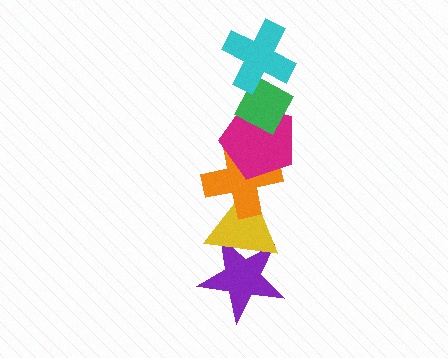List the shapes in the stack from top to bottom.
From top to bottom: the cyan cross, the green diamond, the magenta pentagon, the orange cross, the yellow triangle, the purple star.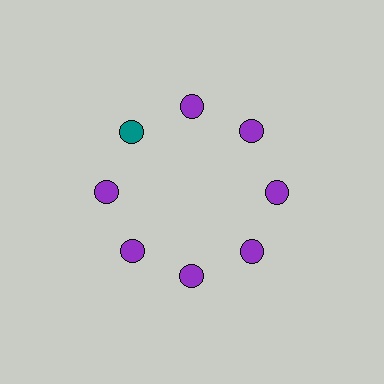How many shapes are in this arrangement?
There are 8 shapes arranged in a ring pattern.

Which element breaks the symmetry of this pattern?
The teal circle at roughly the 10 o'clock position breaks the symmetry. All other shapes are purple circles.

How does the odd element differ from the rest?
It has a different color: teal instead of purple.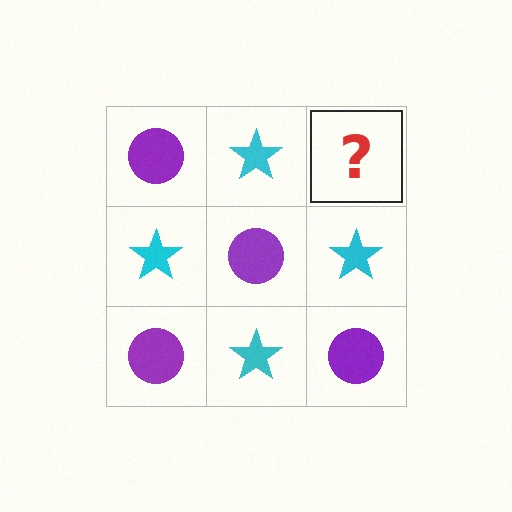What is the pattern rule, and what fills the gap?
The rule is that it alternates purple circle and cyan star in a checkerboard pattern. The gap should be filled with a purple circle.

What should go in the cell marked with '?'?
The missing cell should contain a purple circle.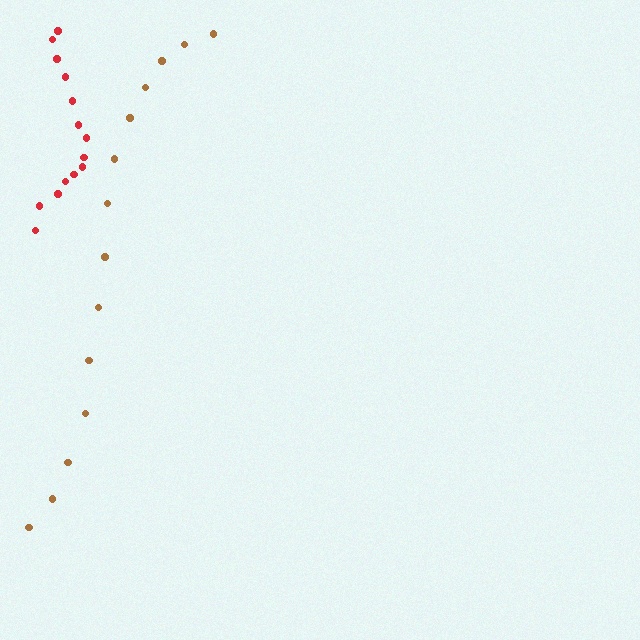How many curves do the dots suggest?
There are 2 distinct paths.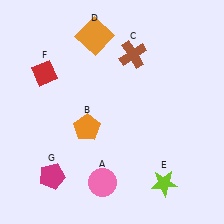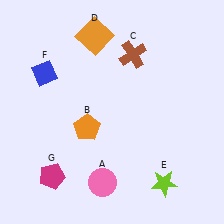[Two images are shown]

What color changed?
The diamond (F) changed from red in Image 1 to blue in Image 2.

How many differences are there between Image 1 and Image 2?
There is 1 difference between the two images.